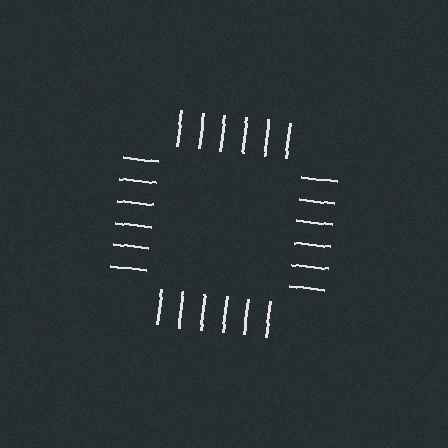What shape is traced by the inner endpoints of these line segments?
An illusory square — the line segments terminate on its edges but no continuous stroke is drawn.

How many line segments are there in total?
24 — 6 along each of the 4 edges.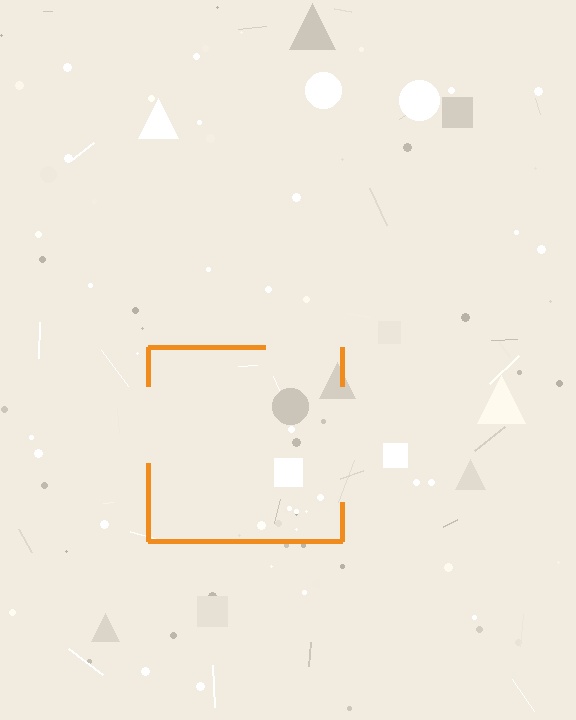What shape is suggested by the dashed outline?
The dashed outline suggests a square.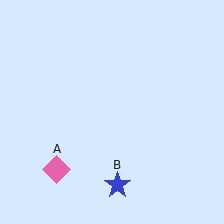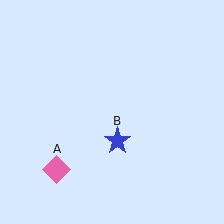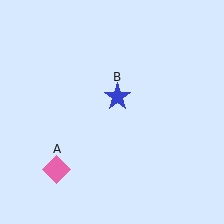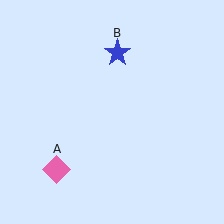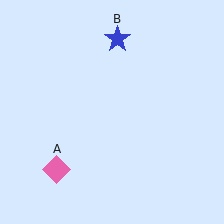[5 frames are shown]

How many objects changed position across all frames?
1 object changed position: blue star (object B).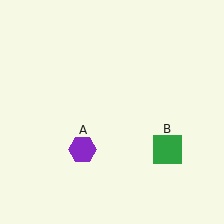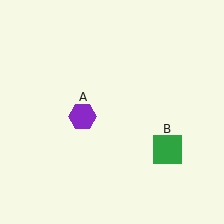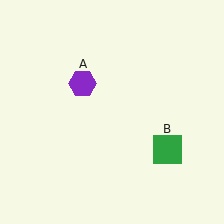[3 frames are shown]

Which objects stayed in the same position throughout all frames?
Green square (object B) remained stationary.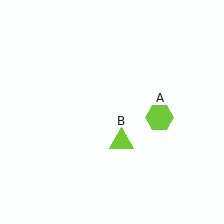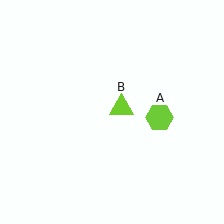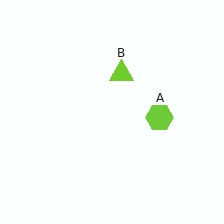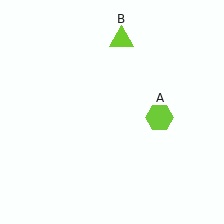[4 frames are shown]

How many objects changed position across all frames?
1 object changed position: lime triangle (object B).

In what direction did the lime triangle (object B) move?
The lime triangle (object B) moved up.